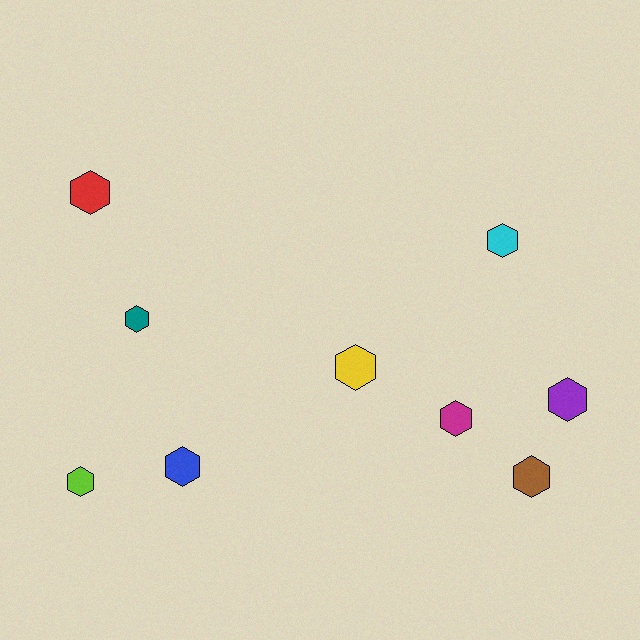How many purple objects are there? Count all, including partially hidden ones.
There is 1 purple object.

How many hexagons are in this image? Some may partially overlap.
There are 9 hexagons.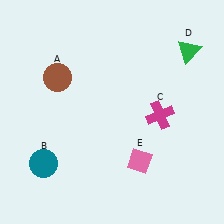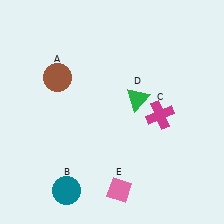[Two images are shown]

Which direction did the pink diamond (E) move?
The pink diamond (E) moved down.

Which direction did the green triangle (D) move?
The green triangle (D) moved left.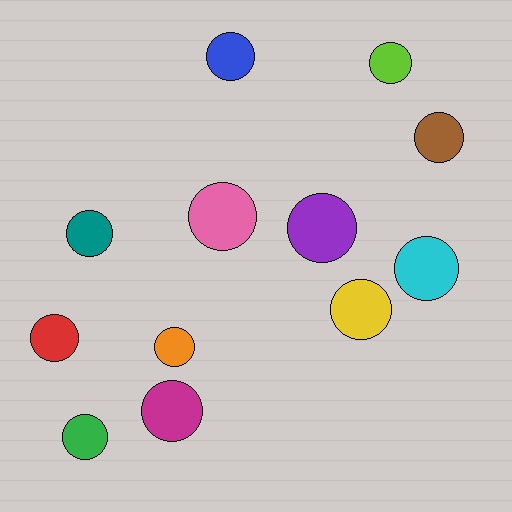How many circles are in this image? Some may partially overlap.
There are 12 circles.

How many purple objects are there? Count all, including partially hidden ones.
There is 1 purple object.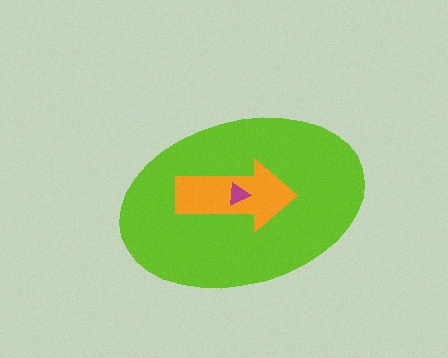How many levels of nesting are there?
3.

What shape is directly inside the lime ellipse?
The orange arrow.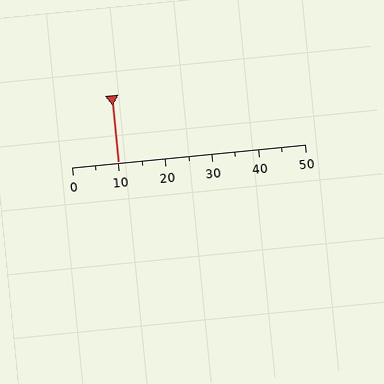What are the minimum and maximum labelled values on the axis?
The axis runs from 0 to 50.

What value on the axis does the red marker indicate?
The marker indicates approximately 10.